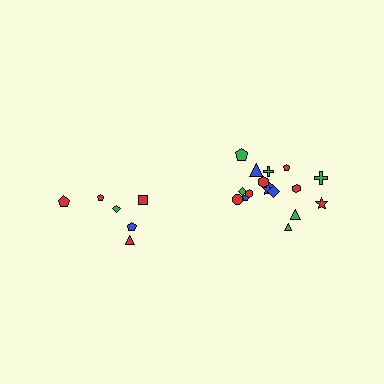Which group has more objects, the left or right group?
The right group.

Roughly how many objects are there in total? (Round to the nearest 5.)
Roughly 25 objects in total.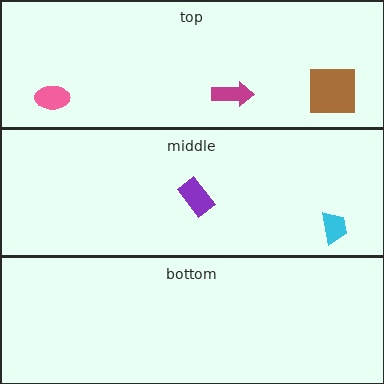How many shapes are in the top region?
3.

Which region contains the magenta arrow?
The top region.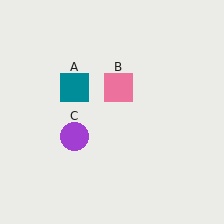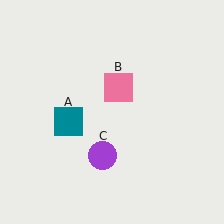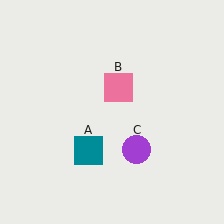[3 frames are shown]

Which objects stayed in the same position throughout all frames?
Pink square (object B) remained stationary.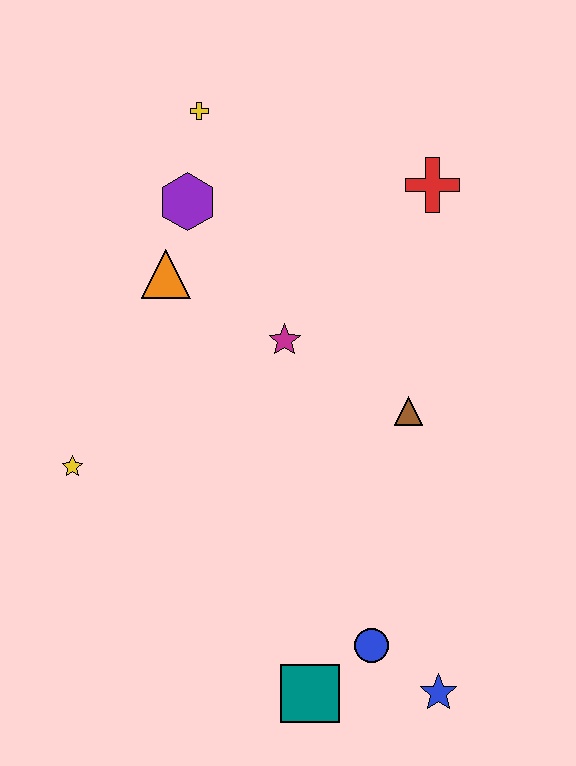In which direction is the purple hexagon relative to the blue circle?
The purple hexagon is above the blue circle.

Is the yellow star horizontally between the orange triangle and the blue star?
No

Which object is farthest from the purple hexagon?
The blue star is farthest from the purple hexagon.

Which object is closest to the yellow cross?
The purple hexagon is closest to the yellow cross.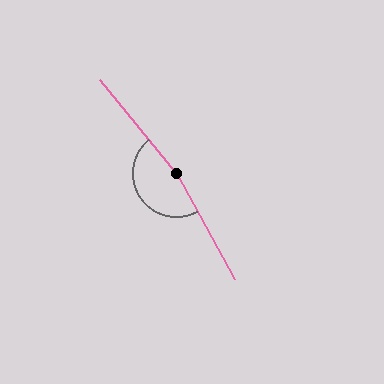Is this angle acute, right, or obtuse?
It is obtuse.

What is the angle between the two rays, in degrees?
Approximately 169 degrees.